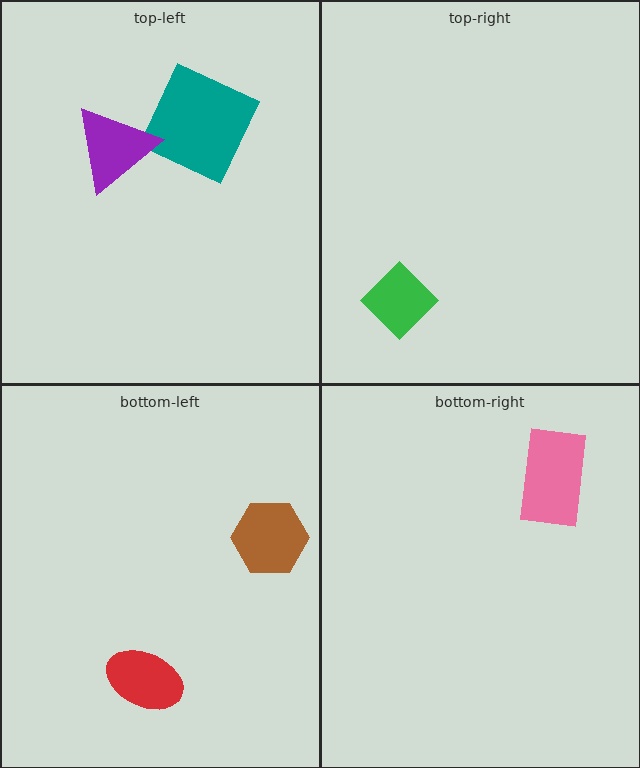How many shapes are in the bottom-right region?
1.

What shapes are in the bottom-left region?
The red ellipse, the brown hexagon.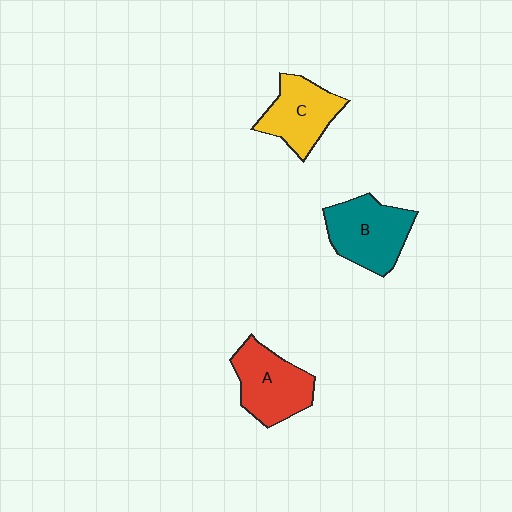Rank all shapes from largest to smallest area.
From largest to smallest: B (teal), A (red), C (yellow).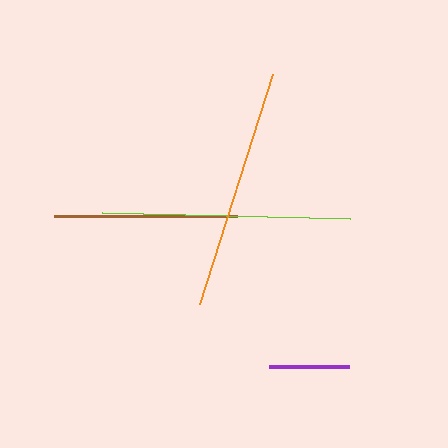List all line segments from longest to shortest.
From longest to shortest: lime, orange, brown, purple.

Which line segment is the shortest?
The purple line is the shortest at approximately 80 pixels.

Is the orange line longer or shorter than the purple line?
The orange line is longer than the purple line.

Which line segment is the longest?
The lime line is the longest at approximately 248 pixels.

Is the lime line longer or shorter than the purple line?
The lime line is longer than the purple line.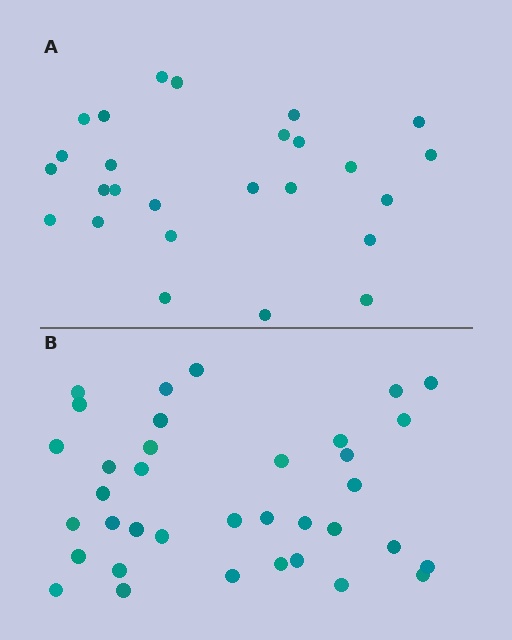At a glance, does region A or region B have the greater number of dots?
Region B (the bottom region) has more dots.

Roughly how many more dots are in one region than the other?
Region B has roughly 10 or so more dots than region A.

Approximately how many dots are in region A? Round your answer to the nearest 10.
About 30 dots. (The exact count is 26, which rounds to 30.)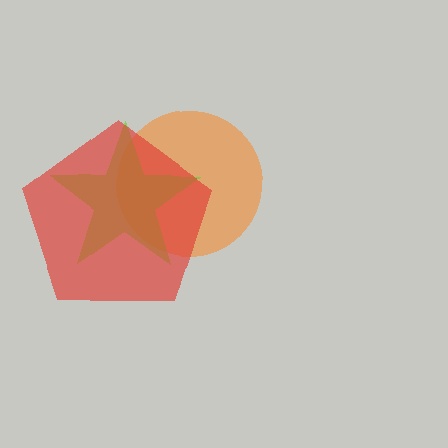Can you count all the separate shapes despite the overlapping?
Yes, there are 3 separate shapes.